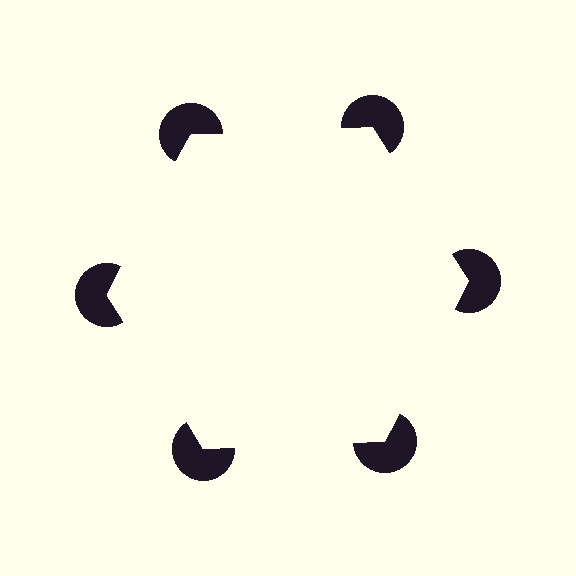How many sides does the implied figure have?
6 sides.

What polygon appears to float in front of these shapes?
An illusory hexagon — its edges are inferred from the aligned wedge cuts in the pac-man discs, not physically drawn.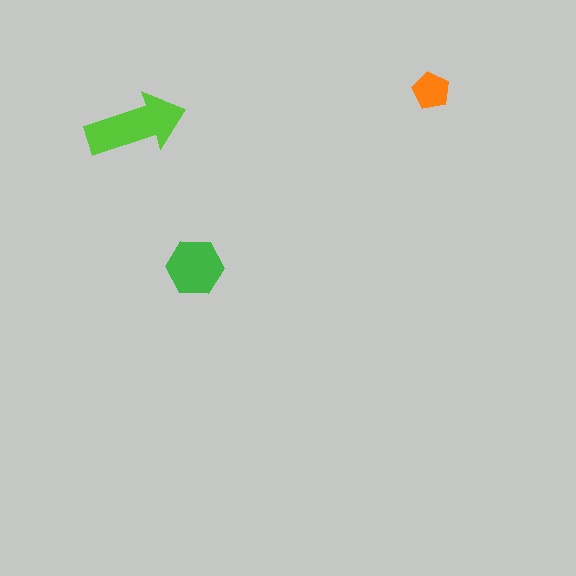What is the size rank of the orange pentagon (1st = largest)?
3rd.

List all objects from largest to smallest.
The lime arrow, the green hexagon, the orange pentagon.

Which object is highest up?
The orange pentagon is topmost.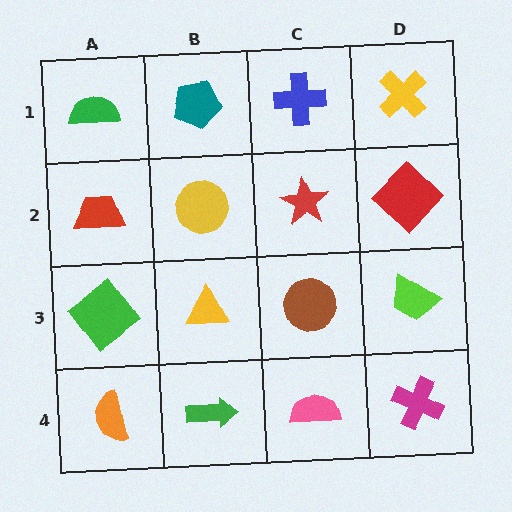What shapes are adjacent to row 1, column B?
A yellow circle (row 2, column B), a green semicircle (row 1, column A), a blue cross (row 1, column C).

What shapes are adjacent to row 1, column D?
A red diamond (row 2, column D), a blue cross (row 1, column C).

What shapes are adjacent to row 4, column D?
A lime trapezoid (row 3, column D), a pink semicircle (row 4, column C).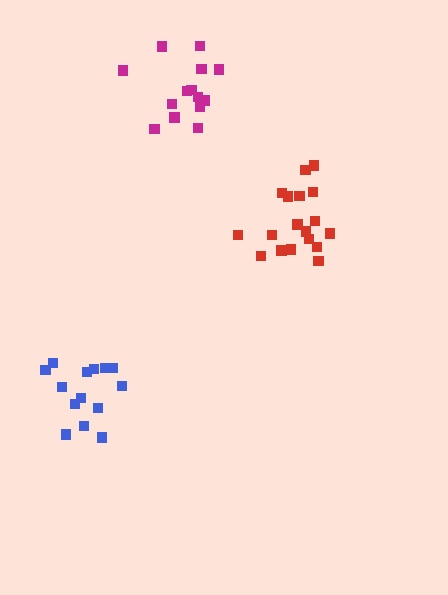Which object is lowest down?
The blue cluster is bottommost.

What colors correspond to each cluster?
The clusters are colored: magenta, red, blue.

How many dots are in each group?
Group 1: 14 dots, Group 2: 18 dots, Group 3: 14 dots (46 total).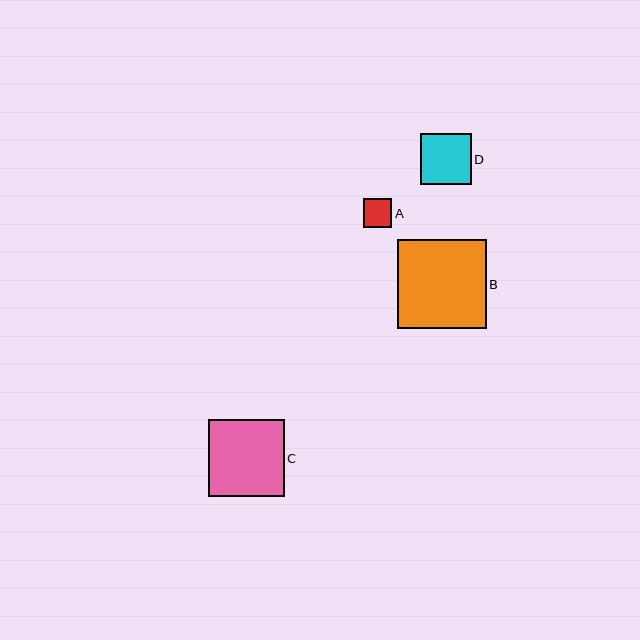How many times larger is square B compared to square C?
Square B is approximately 1.2 times the size of square C.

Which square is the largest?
Square B is the largest with a size of approximately 89 pixels.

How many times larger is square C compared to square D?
Square C is approximately 1.5 times the size of square D.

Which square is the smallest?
Square A is the smallest with a size of approximately 29 pixels.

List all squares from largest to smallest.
From largest to smallest: B, C, D, A.